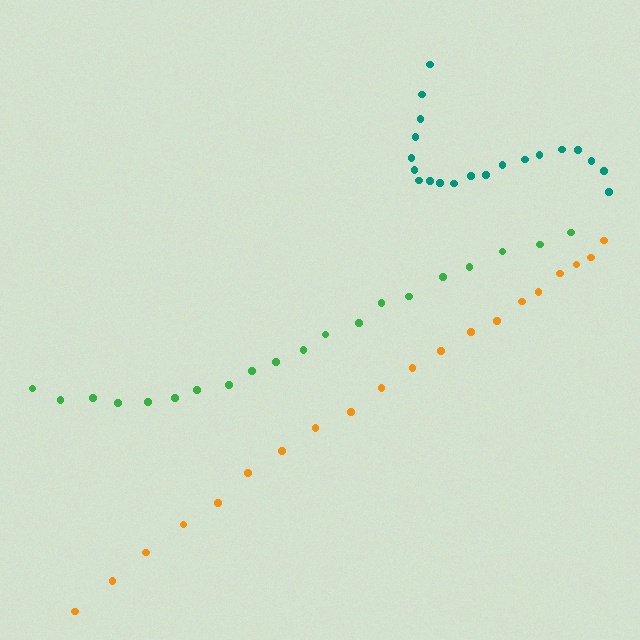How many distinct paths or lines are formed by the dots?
There are 3 distinct paths.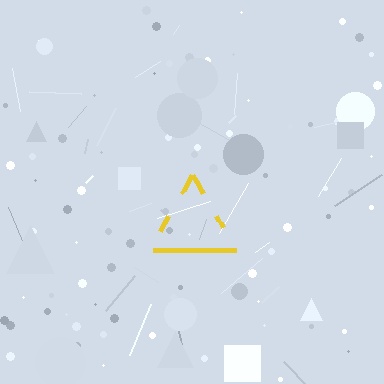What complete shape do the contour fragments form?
The contour fragments form a triangle.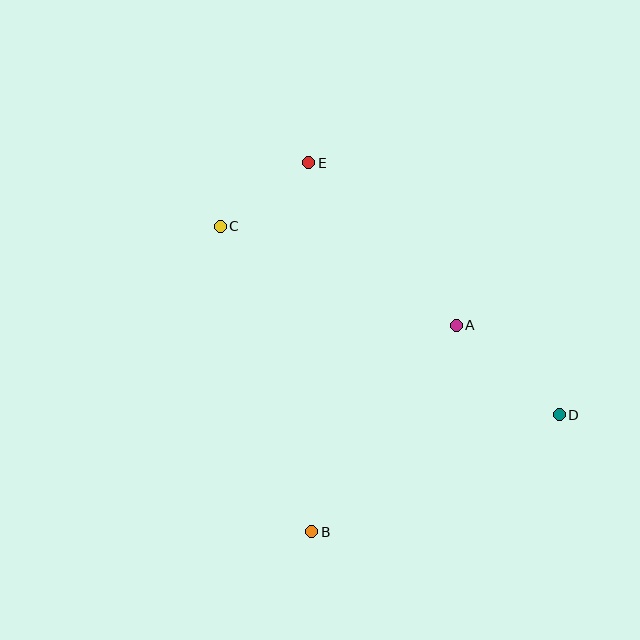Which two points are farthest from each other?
Points C and D are farthest from each other.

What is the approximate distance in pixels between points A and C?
The distance between A and C is approximately 256 pixels.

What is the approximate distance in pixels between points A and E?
The distance between A and E is approximately 219 pixels.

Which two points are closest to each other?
Points C and E are closest to each other.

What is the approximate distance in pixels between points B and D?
The distance between B and D is approximately 274 pixels.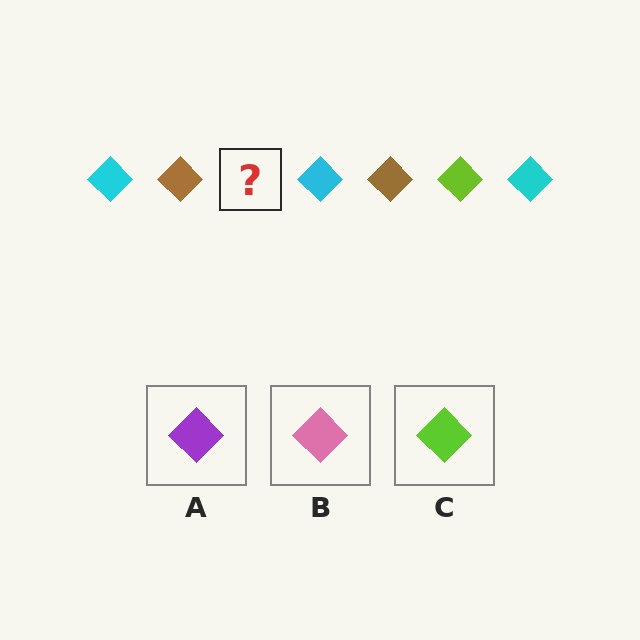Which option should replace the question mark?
Option C.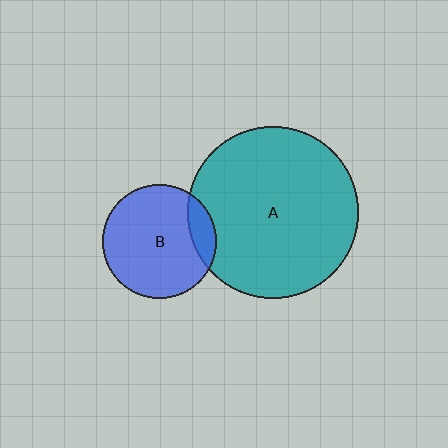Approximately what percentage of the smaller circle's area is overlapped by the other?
Approximately 15%.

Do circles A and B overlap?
Yes.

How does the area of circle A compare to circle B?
Approximately 2.3 times.